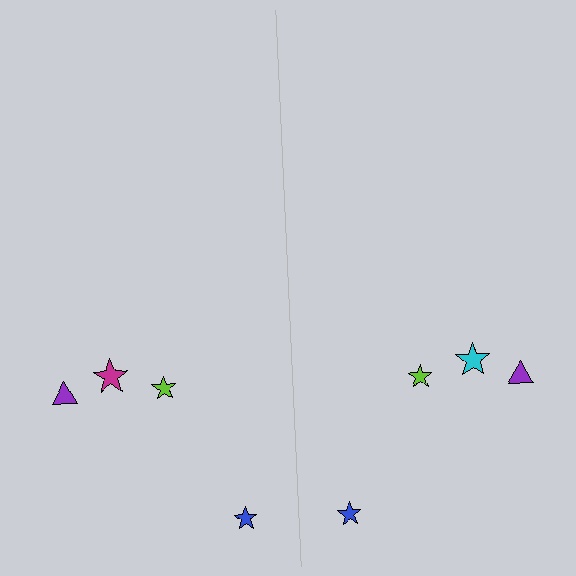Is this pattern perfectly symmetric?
No, the pattern is not perfectly symmetric. The cyan star on the right side breaks the symmetry — its mirror counterpart is magenta.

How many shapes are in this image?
There are 8 shapes in this image.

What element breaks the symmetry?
The cyan star on the right side breaks the symmetry — its mirror counterpart is magenta.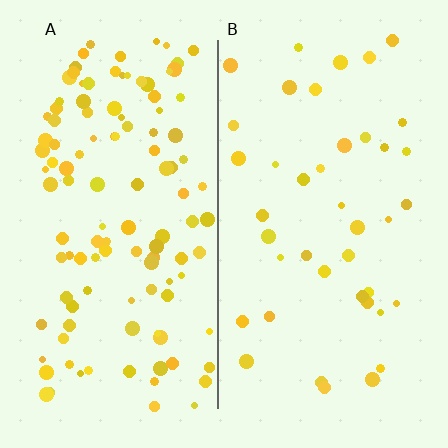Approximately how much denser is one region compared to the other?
Approximately 2.9× — region A over region B.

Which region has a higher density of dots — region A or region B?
A (the left).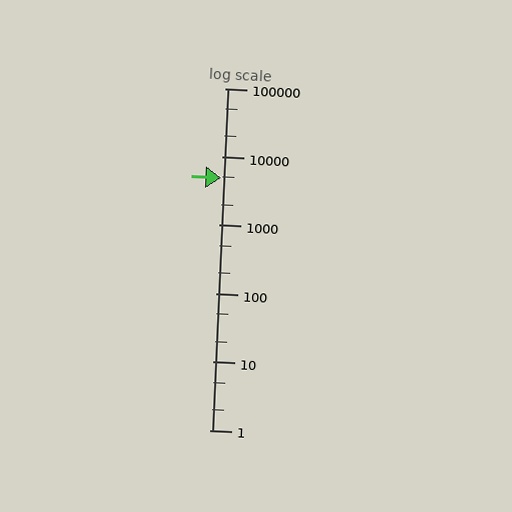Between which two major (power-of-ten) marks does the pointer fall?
The pointer is between 1000 and 10000.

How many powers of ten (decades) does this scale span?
The scale spans 5 decades, from 1 to 100000.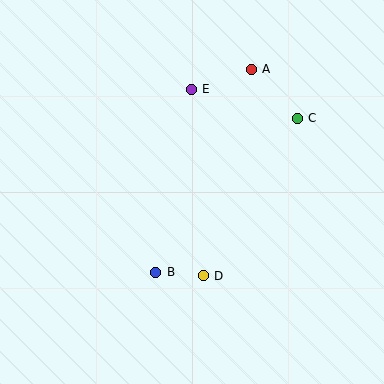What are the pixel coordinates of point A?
Point A is at (251, 69).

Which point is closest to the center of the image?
Point D at (203, 276) is closest to the center.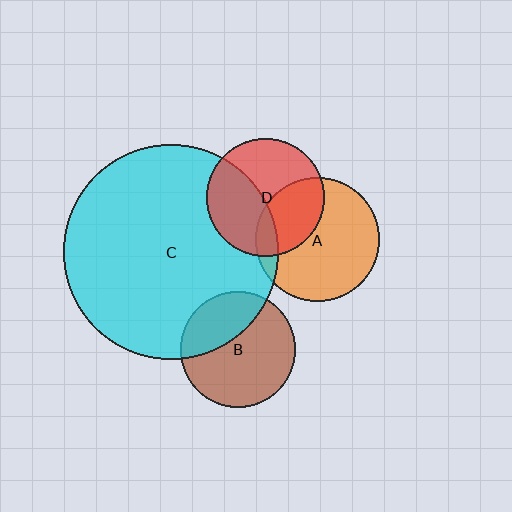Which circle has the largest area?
Circle C (cyan).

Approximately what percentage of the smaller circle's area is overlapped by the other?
Approximately 40%.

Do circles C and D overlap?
Yes.